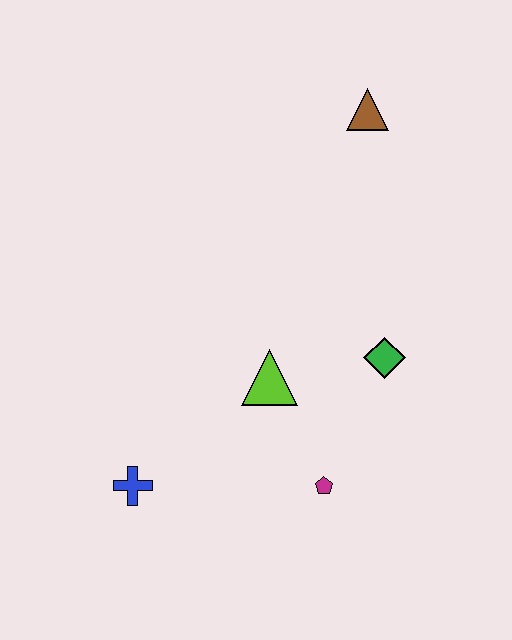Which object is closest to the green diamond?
The lime triangle is closest to the green diamond.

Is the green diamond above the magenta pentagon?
Yes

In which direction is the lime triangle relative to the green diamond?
The lime triangle is to the left of the green diamond.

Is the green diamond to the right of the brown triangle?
Yes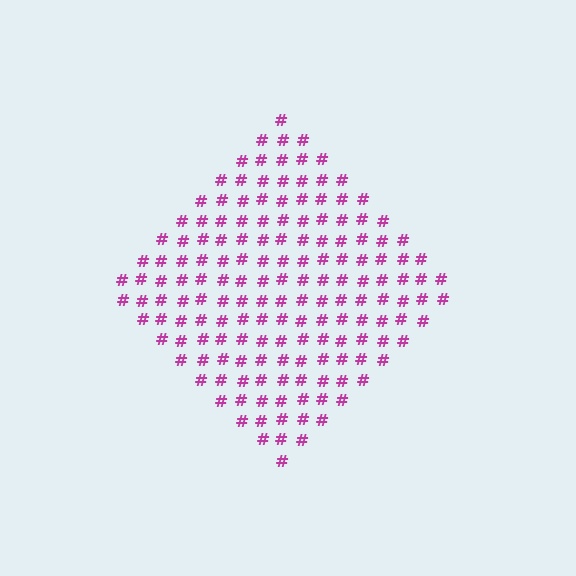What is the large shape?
The large shape is a diamond.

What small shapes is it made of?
It is made of small hash symbols.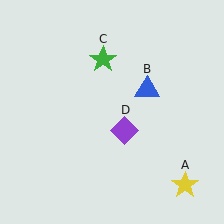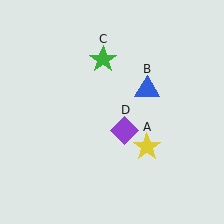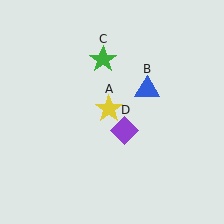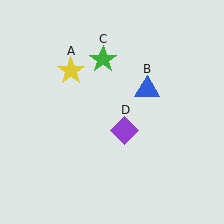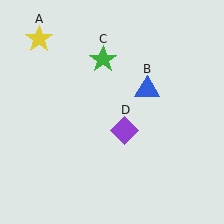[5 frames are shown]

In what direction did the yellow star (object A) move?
The yellow star (object A) moved up and to the left.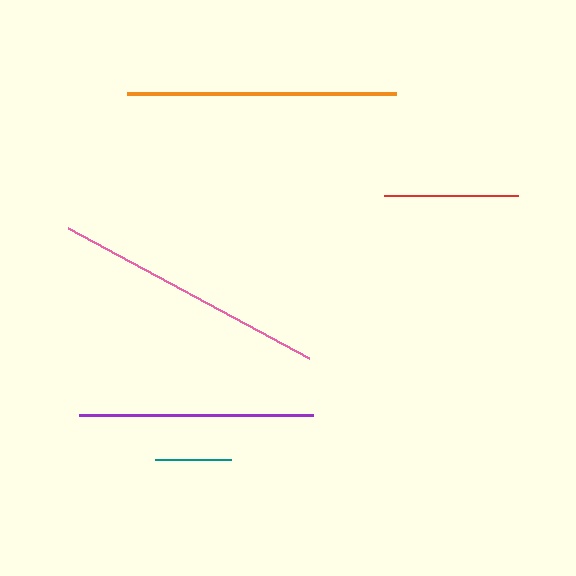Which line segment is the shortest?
The teal line is the shortest at approximately 76 pixels.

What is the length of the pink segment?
The pink segment is approximately 274 pixels long.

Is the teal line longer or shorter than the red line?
The red line is longer than the teal line.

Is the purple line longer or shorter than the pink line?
The pink line is longer than the purple line.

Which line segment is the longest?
The pink line is the longest at approximately 274 pixels.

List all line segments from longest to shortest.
From longest to shortest: pink, orange, purple, red, teal.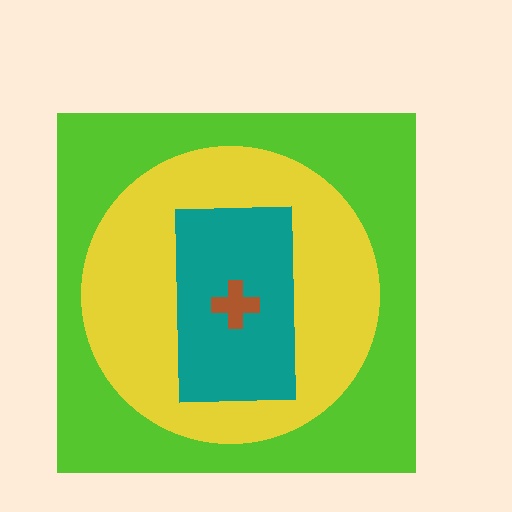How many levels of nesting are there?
4.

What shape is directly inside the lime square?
The yellow circle.